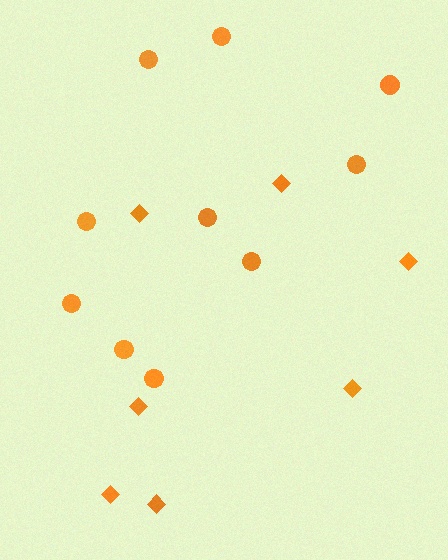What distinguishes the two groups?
There are 2 groups: one group of diamonds (7) and one group of circles (10).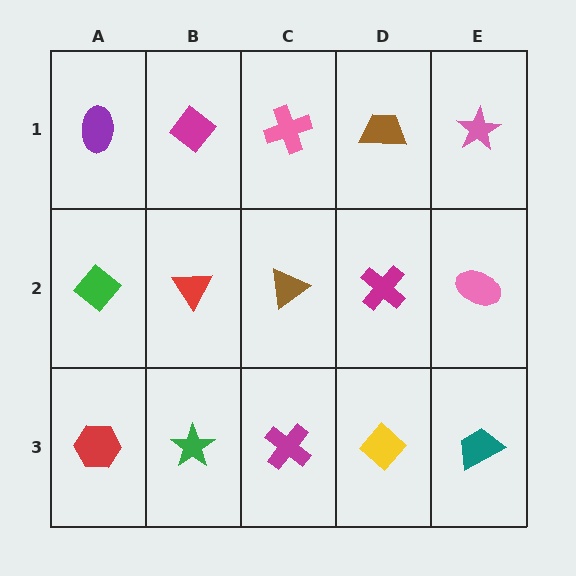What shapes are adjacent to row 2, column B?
A magenta diamond (row 1, column B), a green star (row 3, column B), a green diamond (row 2, column A), a brown triangle (row 2, column C).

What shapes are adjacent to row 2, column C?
A pink cross (row 1, column C), a magenta cross (row 3, column C), a red triangle (row 2, column B), a magenta cross (row 2, column D).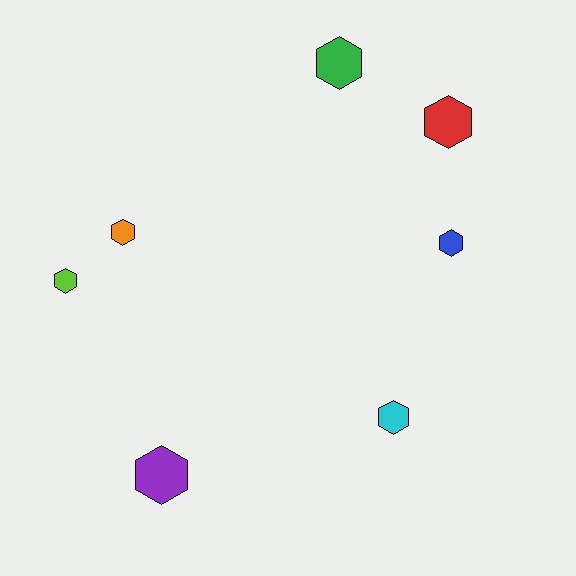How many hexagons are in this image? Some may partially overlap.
There are 7 hexagons.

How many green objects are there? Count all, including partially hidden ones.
There is 1 green object.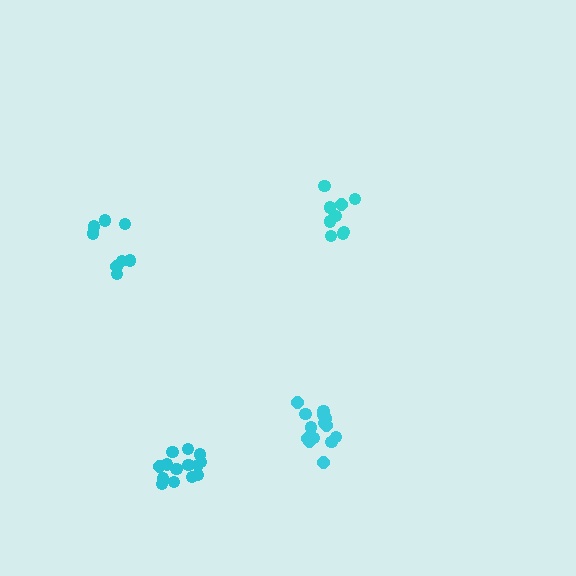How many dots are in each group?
Group 1: 8 dots, Group 2: 14 dots, Group 3: 9 dots, Group 4: 14 dots (45 total).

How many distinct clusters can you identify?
There are 4 distinct clusters.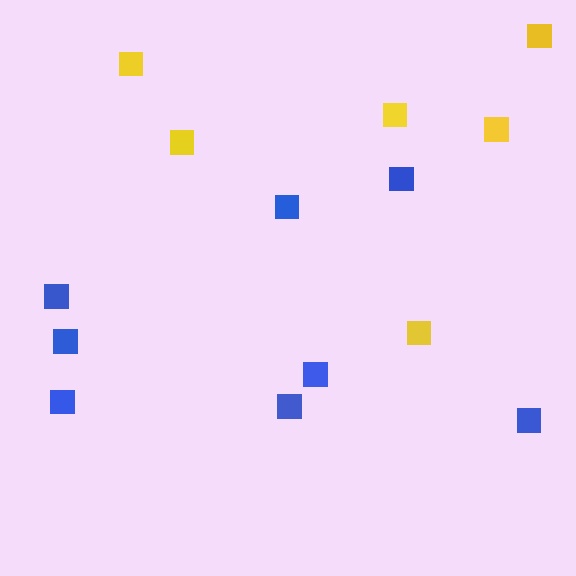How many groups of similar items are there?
There are 2 groups: one group of yellow squares (6) and one group of blue squares (8).